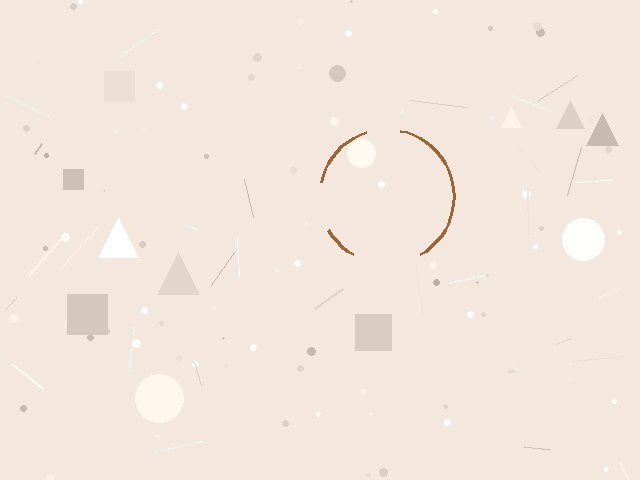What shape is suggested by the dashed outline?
The dashed outline suggests a circle.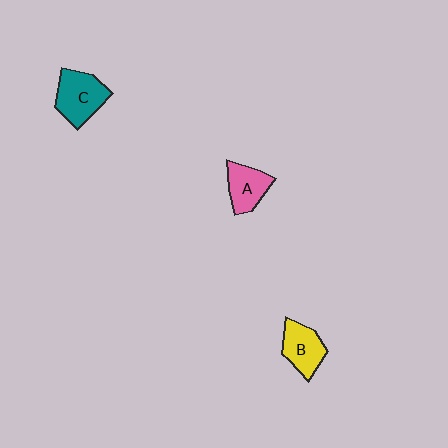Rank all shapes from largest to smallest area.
From largest to smallest: C (teal), B (yellow), A (pink).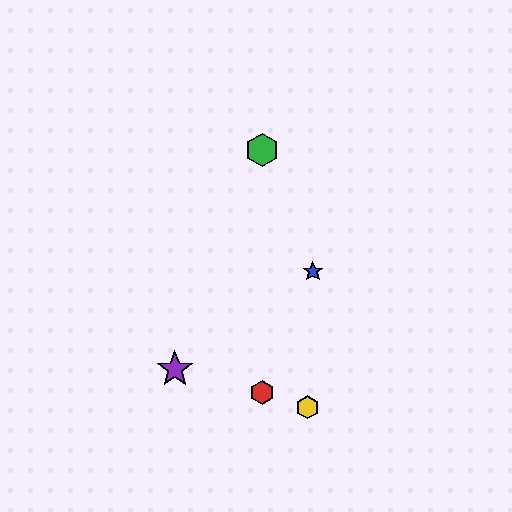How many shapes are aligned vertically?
2 shapes (the red hexagon, the green hexagon) are aligned vertically.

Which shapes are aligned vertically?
The red hexagon, the green hexagon are aligned vertically.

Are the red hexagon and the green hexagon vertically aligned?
Yes, both are at x≈262.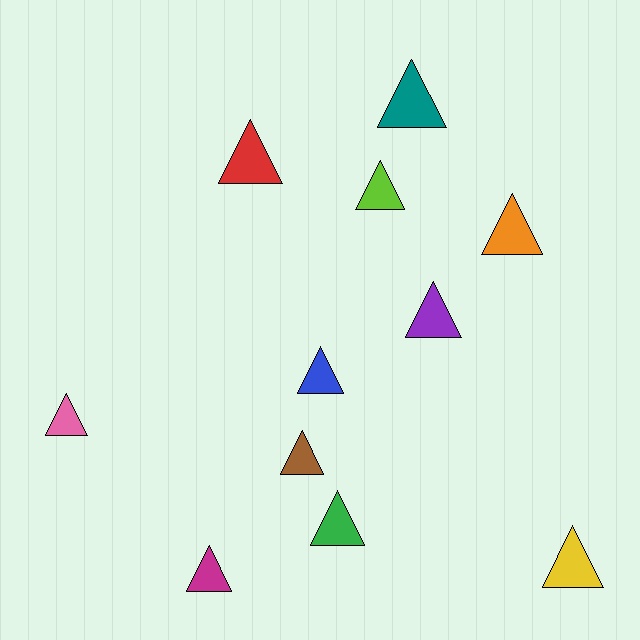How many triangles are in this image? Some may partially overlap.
There are 11 triangles.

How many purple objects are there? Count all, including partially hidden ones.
There is 1 purple object.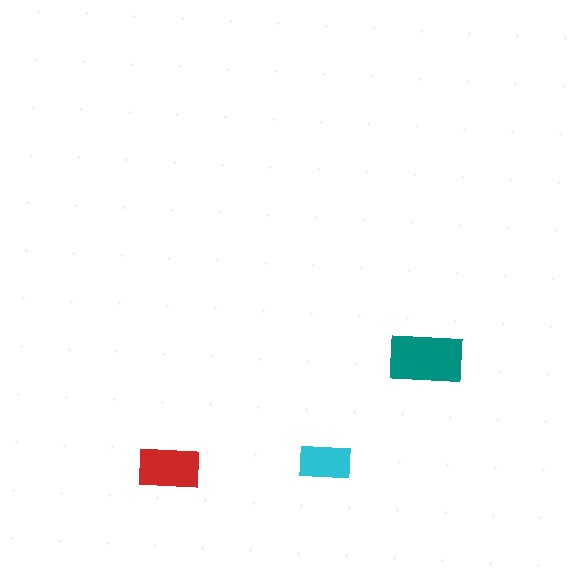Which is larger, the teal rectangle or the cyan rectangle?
The teal one.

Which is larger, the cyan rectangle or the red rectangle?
The red one.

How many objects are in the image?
There are 3 objects in the image.